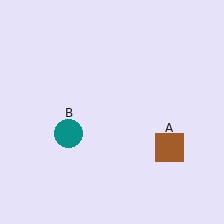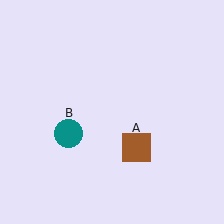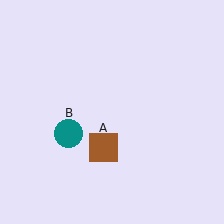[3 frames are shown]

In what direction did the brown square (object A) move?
The brown square (object A) moved left.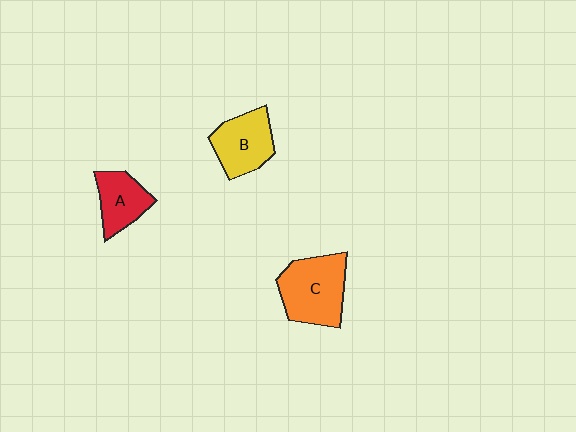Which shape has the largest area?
Shape C (orange).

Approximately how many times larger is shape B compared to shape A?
Approximately 1.2 times.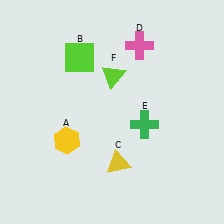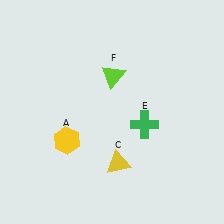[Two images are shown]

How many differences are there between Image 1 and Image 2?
There are 2 differences between the two images.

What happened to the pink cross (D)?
The pink cross (D) was removed in Image 2. It was in the top-right area of Image 1.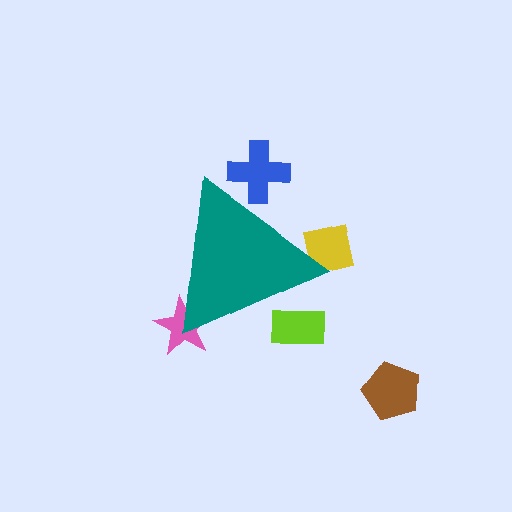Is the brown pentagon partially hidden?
No, the brown pentagon is fully visible.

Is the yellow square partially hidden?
Yes, the yellow square is partially hidden behind the teal triangle.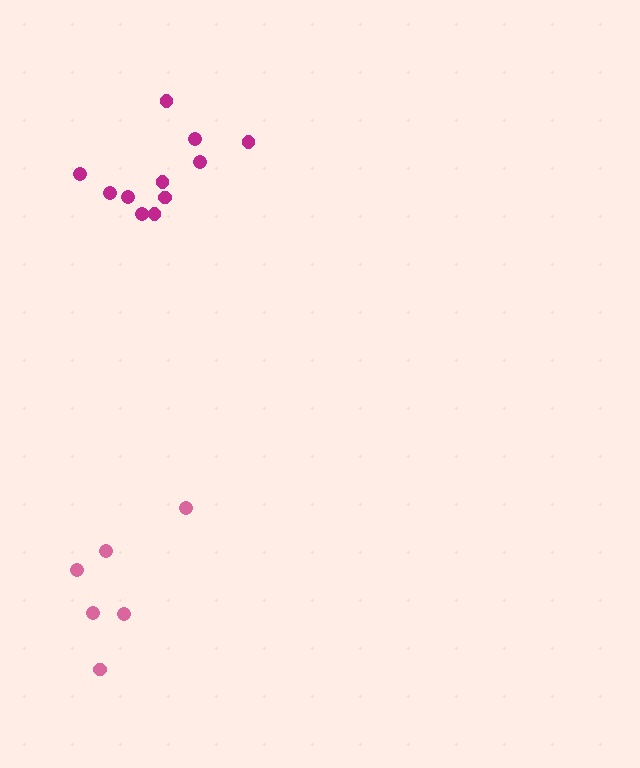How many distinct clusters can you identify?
There are 2 distinct clusters.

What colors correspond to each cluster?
The clusters are colored: pink, magenta.